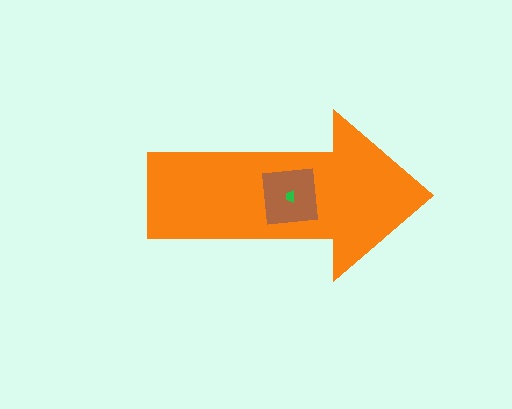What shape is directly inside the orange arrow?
The brown square.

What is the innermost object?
The green trapezoid.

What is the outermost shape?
The orange arrow.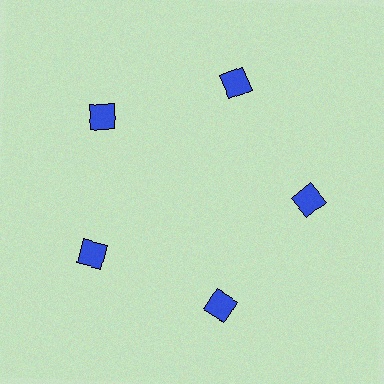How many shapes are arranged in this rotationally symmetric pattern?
There are 5 shapes, arranged in 5 groups of 1.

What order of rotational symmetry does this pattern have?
This pattern has 5-fold rotational symmetry.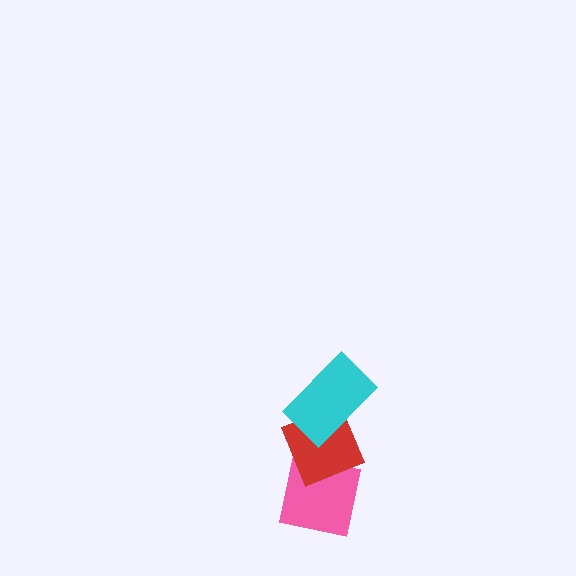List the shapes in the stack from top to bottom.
From top to bottom: the cyan rectangle, the red diamond, the pink square.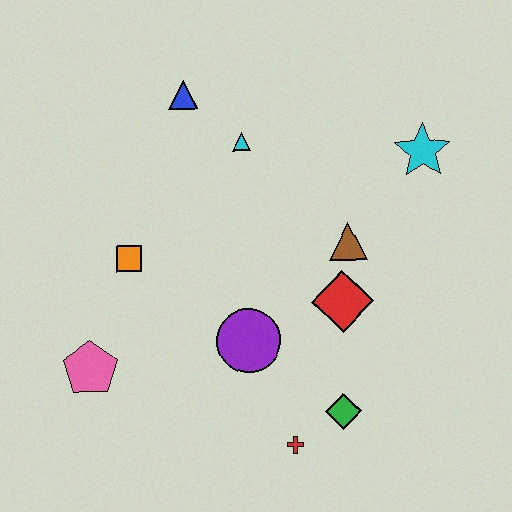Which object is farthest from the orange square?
The cyan star is farthest from the orange square.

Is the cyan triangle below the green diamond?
No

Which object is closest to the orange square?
The pink pentagon is closest to the orange square.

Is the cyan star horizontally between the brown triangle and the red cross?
No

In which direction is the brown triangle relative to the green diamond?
The brown triangle is above the green diamond.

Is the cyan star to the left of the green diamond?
No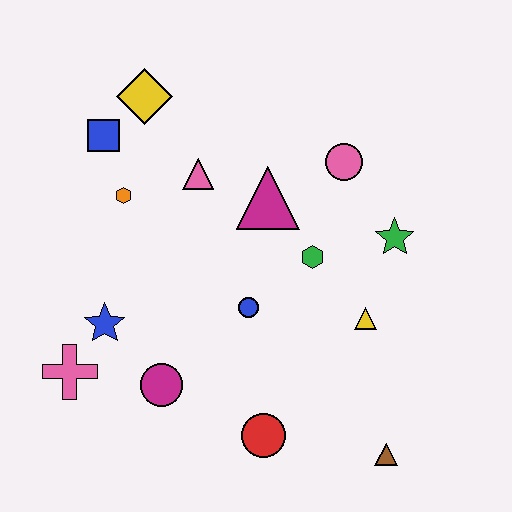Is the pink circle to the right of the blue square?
Yes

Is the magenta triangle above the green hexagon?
Yes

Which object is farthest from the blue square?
The brown triangle is farthest from the blue square.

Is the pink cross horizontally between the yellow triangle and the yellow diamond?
No